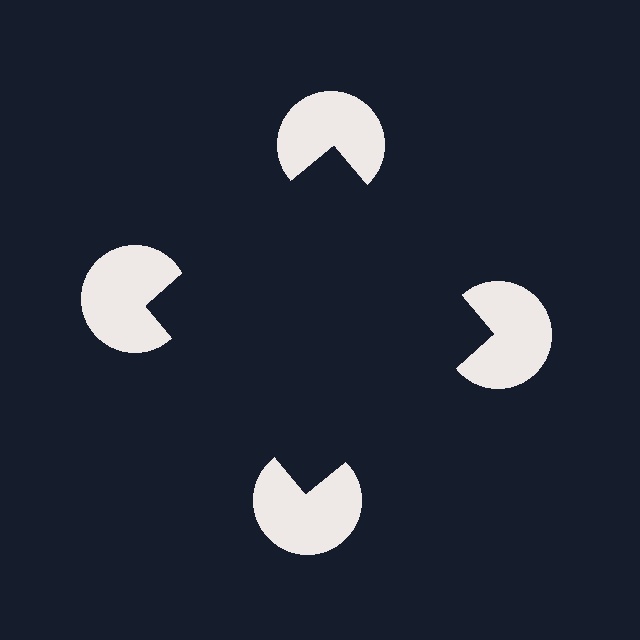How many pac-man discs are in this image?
There are 4 — one at each vertex of the illusory square.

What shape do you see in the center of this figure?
An illusory square — its edges are inferred from the aligned wedge cuts in the pac-man discs, not physically drawn.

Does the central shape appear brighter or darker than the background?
It typically appears slightly darker than the background, even though no actual brightness change is drawn.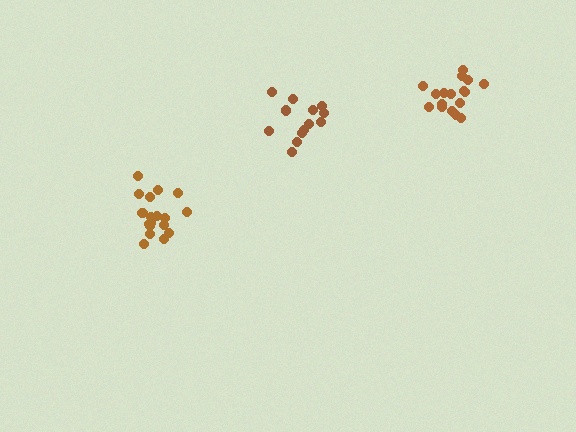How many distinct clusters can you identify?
There are 3 distinct clusters.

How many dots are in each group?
Group 1: 13 dots, Group 2: 19 dots, Group 3: 17 dots (49 total).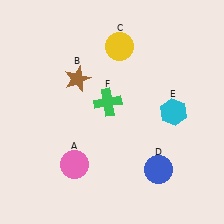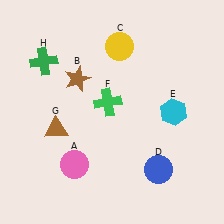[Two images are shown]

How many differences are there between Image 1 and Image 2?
There are 2 differences between the two images.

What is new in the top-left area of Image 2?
A green cross (H) was added in the top-left area of Image 2.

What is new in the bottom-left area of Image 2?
A brown triangle (G) was added in the bottom-left area of Image 2.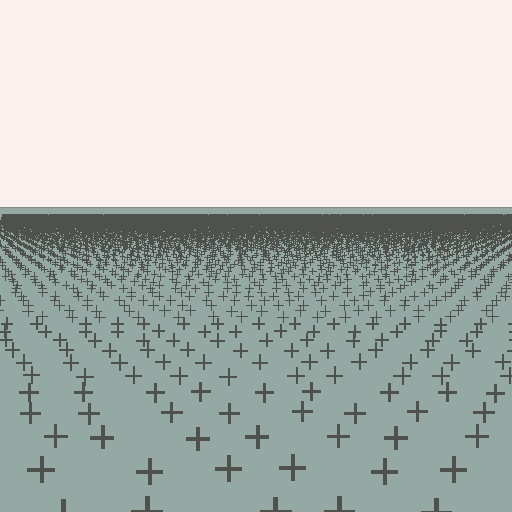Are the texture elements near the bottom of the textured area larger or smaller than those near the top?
Larger. Near the bottom, elements are closer to the viewer and appear at a bigger on-screen size.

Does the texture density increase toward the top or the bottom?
Density increases toward the top.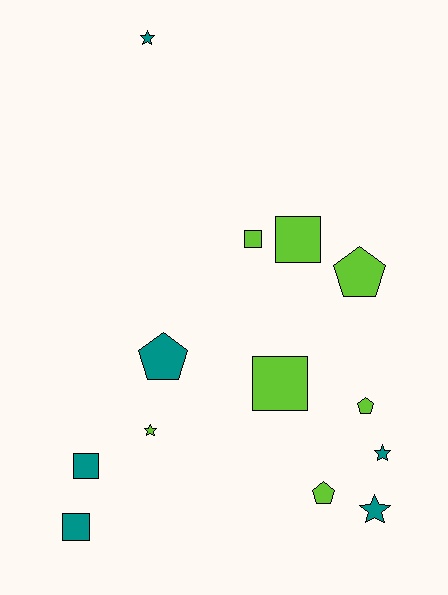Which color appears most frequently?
Lime, with 7 objects.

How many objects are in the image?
There are 13 objects.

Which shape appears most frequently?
Square, with 5 objects.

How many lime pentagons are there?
There are 3 lime pentagons.